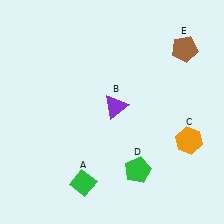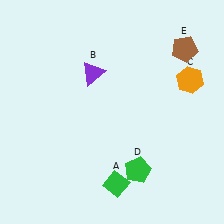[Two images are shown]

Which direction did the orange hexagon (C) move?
The orange hexagon (C) moved up.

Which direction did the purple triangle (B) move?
The purple triangle (B) moved up.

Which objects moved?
The objects that moved are: the green diamond (A), the purple triangle (B), the orange hexagon (C).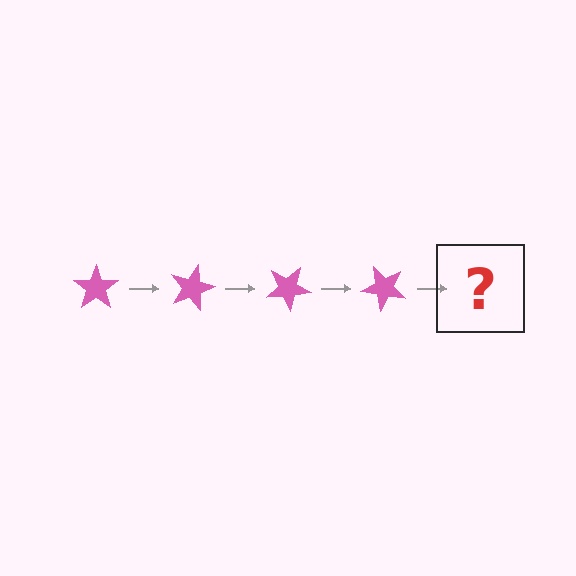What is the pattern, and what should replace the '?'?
The pattern is that the star rotates 15 degrees each step. The '?' should be a pink star rotated 60 degrees.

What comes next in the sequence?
The next element should be a pink star rotated 60 degrees.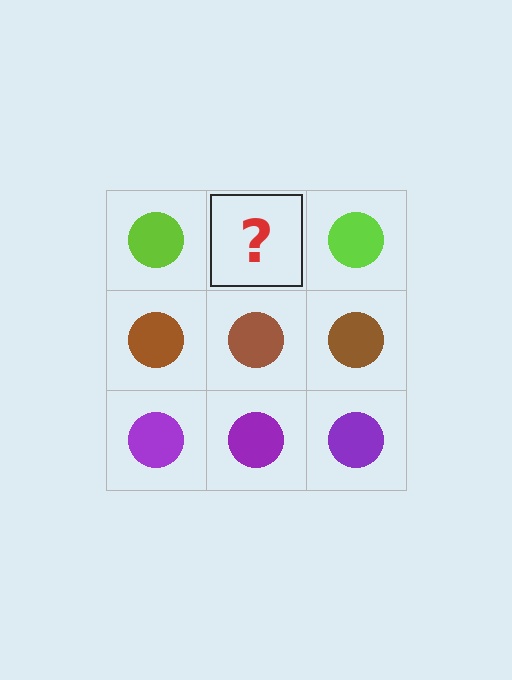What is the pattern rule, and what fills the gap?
The rule is that each row has a consistent color. The gap should be filled with a lime circle.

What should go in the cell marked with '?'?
The missing cell should contain a lime circle.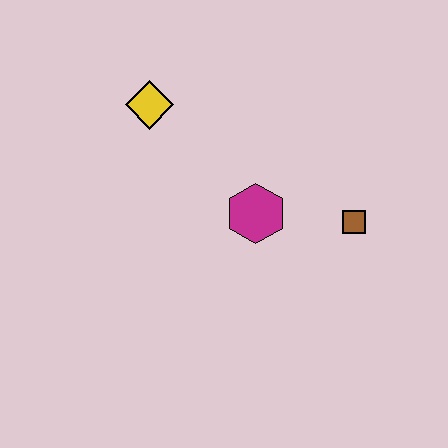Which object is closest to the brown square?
The magenta hexagon is closest to the brown square.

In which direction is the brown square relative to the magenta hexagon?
The brown square is to the right of the magenta hexagon.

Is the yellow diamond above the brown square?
Yes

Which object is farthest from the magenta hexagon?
The yellow diamond is farthest from the magenta hexagon.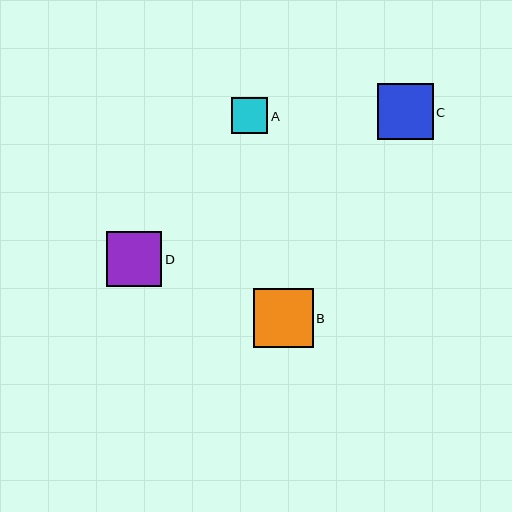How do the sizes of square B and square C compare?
Square B and square C are approximately the same size.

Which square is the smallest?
Square A is the smallest with a size of approximately 36 pixels.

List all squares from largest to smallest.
From largest to smallest: B, C, D, A.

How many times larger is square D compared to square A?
Square D is approximately 1.5 times the size of square A.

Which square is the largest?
Square B is the largest with a size of approximately 59 pixels.